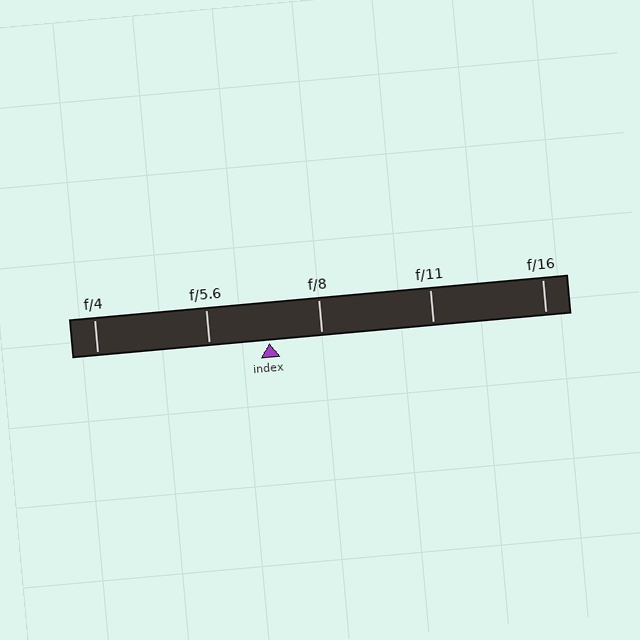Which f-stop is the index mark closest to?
The index mark is closest to f/8.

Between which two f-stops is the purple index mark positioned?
The index mark is between f/5.6 and f/8.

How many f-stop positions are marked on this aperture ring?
There are 5 f-stop positions marked.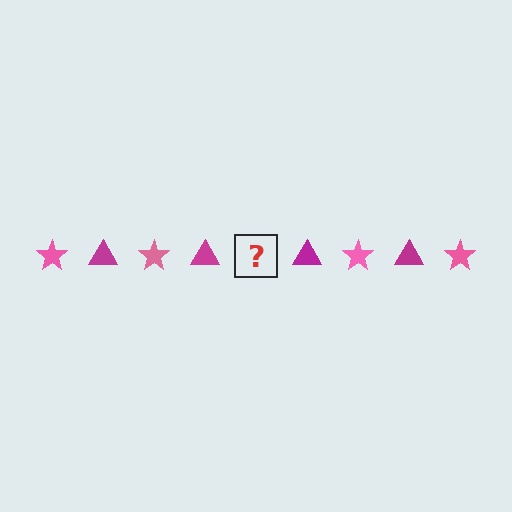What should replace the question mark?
The question mark should be replaced with a pink star.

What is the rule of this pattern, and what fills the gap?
The rule is that the pattern alternates between pink star and magenta triangle. The gap should be filled with a pink star.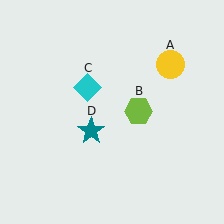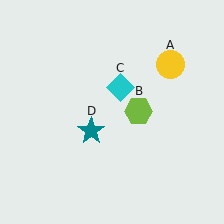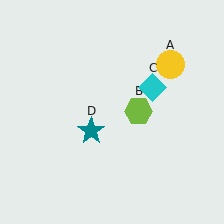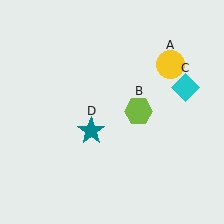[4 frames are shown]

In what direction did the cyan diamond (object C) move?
The cyan diamond (object C) moved right.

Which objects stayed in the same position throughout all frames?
Yellow circle (object A) and lime hexagon (object B) and teal star (object D) remained stationary.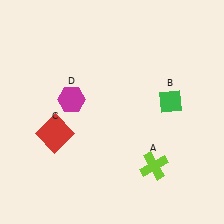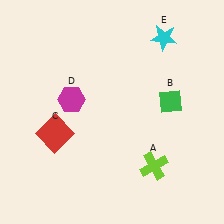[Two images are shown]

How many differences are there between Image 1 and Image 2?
There is 1 difference between the two images.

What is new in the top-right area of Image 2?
A cyan star (E) was added in the top-right area of Image 2.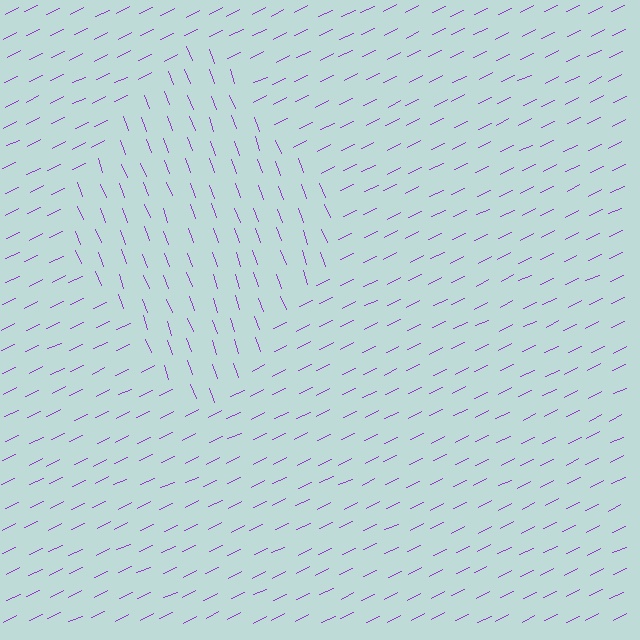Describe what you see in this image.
The image is filled with small purple line segments. A diamond region in the image has lines oriented differently from the surrounding lines, creating a visible texture boundary.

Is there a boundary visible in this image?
Yes, there is a texture boundary formed by a change in line orientation.